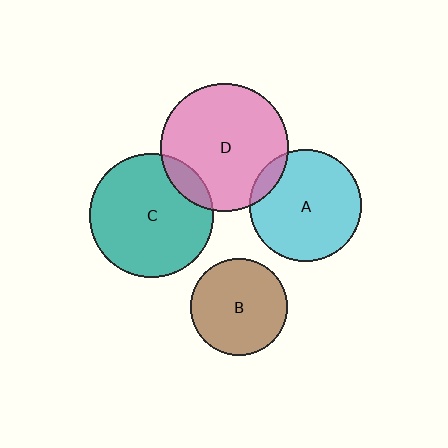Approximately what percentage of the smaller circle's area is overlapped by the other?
Approximately 10%.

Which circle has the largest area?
Circle D (pink).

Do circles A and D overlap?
Yes.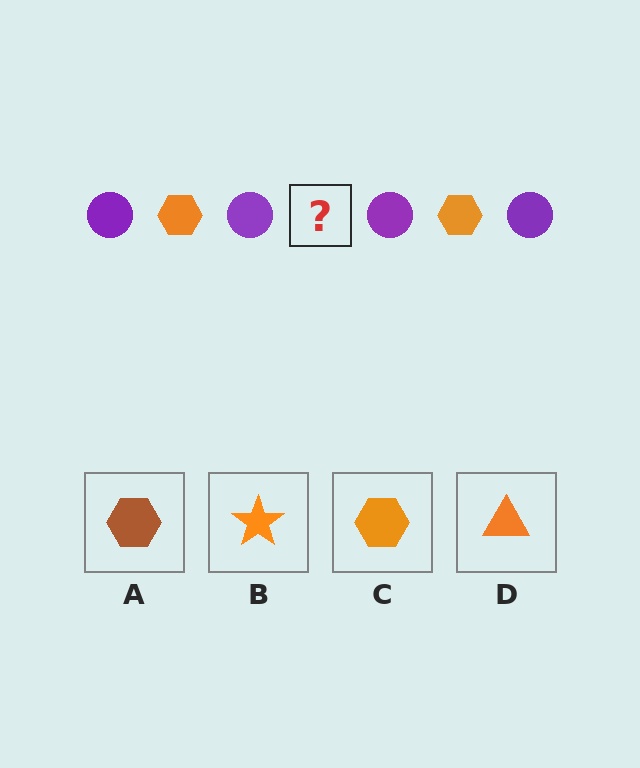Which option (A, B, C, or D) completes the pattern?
C.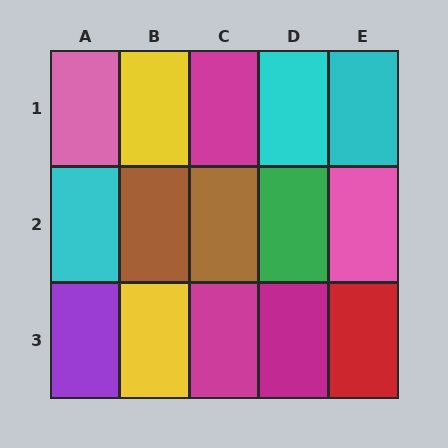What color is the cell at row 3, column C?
Magenta.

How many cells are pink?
2 cells are pink.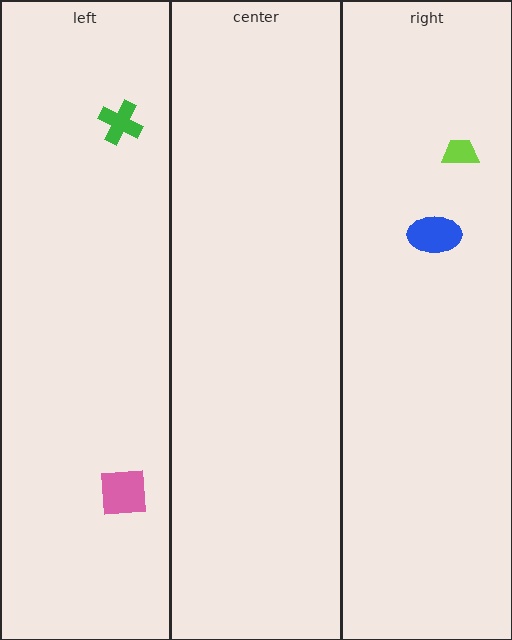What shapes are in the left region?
The pink square, the green cross.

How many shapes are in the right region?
2.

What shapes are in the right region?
The blue ellipse, the lime trapezoid.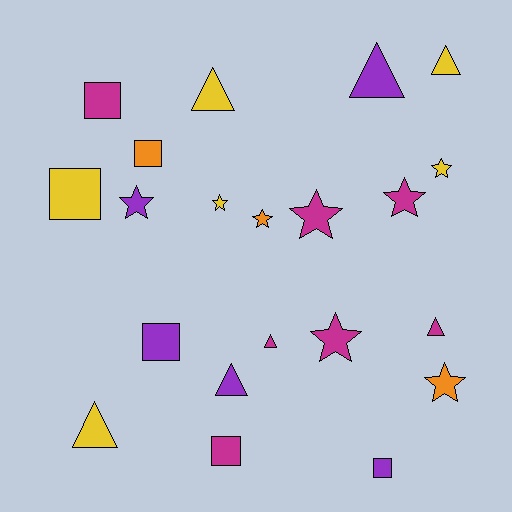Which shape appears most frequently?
Star, with 8 objects.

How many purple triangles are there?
There are 2 purple triangles.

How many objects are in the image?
There are 21 objects.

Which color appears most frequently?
Magenta, with 7 objects.